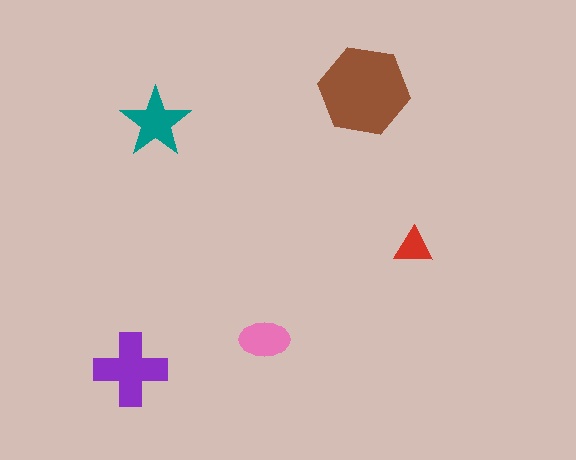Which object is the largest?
The brown hexagon.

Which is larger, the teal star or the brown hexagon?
The brown hexagon.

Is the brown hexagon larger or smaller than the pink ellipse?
Larger.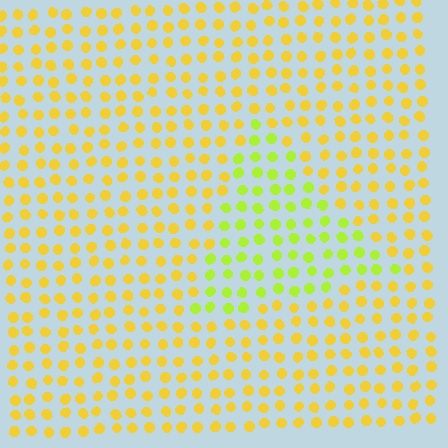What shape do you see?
I see a triangle.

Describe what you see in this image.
The image is filled with small yellow elements in a uniform arrangement. A triangle-shaped region is visible where the elements are tinted to a slightly different hue, forming a subtle color boundary.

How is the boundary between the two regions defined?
The boundary is defined purely by a slight shift in hue (about 34 degrees). Spacing, size, and orientation are identical on both sides.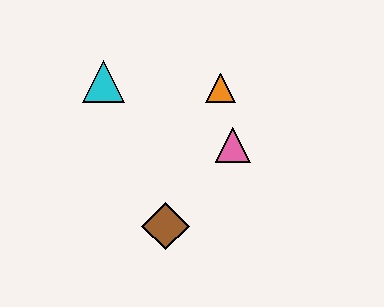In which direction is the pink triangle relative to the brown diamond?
The pink triangle is above the brown diamond.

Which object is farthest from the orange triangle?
The brown diamond is farthest from the orange triangle.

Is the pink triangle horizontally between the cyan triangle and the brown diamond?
No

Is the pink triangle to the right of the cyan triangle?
Yes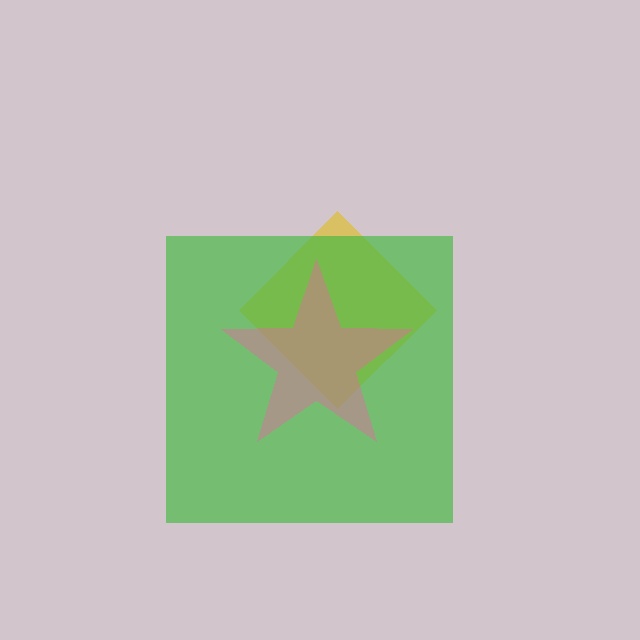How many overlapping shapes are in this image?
There are 3 overlapping shapes in the image.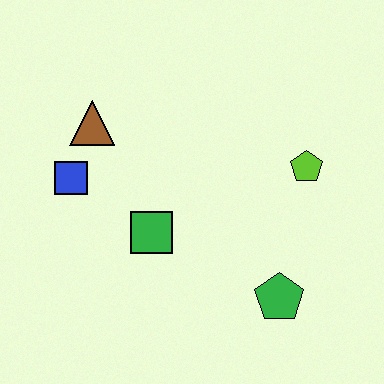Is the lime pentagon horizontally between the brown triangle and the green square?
No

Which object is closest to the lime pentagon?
The green pentagon is closest to the lime pentagon.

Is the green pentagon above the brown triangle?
No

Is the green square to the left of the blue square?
No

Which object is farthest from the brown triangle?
The green pentagon is farthest from the brown triangle.